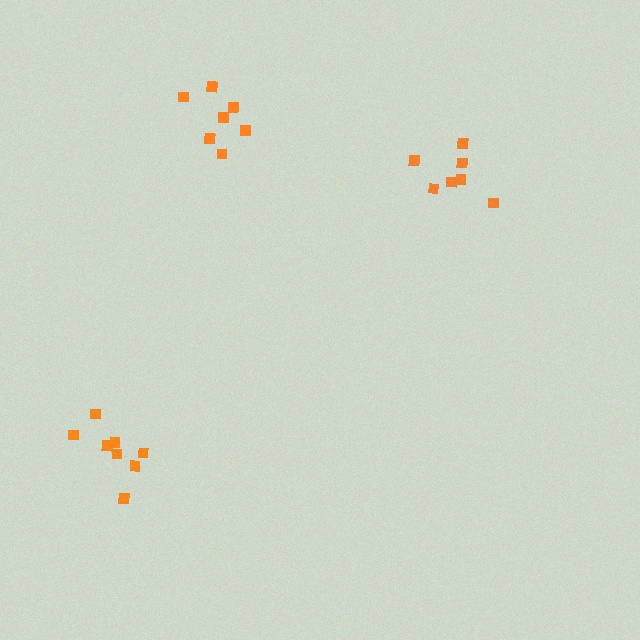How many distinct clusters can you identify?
There are 3 distinct clusters.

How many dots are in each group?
Group 1: 7 dots, Group 2: 7 dots, Group 3: 8 dots (22 total).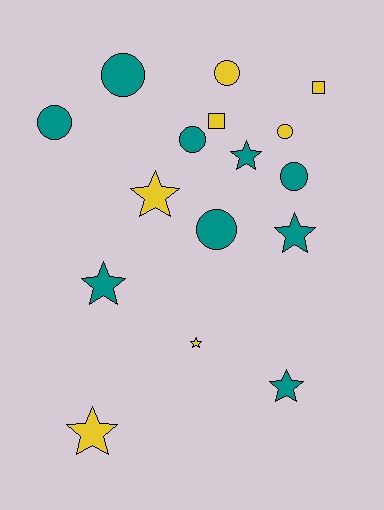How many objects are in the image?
There are 16 objects.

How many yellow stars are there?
There are 3 yellow stars.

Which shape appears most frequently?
Circle, with 7 objects.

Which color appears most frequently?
Teal, with 9 objects.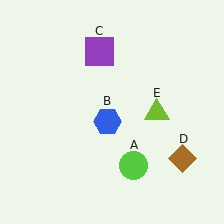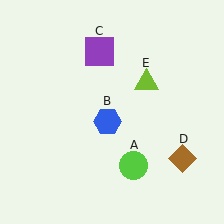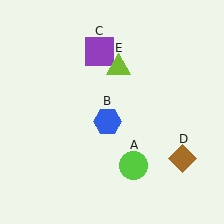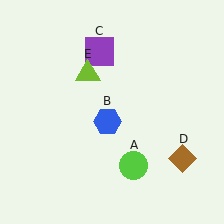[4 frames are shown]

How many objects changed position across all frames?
1 object changed position: lime triangle (object E).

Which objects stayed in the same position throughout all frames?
Lime circle (object A) and blue hexagon (object B) and purple square (object C) and brown diamond (object D) remained stationary.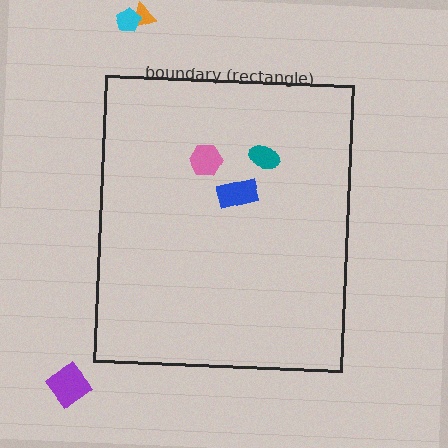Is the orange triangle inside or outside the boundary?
Outside.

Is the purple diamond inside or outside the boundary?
Outside.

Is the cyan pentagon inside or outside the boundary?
Outside.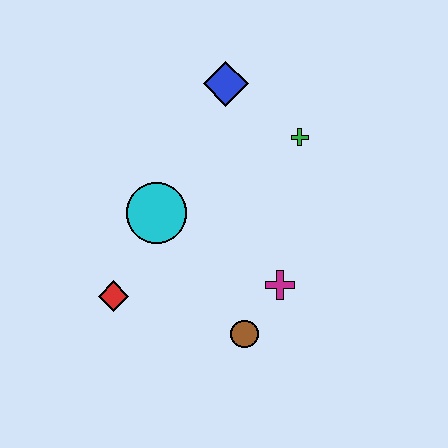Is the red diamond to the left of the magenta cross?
Yes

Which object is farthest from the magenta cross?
The blue diamond is farthest from the magenta cross.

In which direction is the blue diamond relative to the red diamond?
The blue diamond is above the red diamond.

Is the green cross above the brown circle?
Yes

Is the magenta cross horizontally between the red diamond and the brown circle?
No